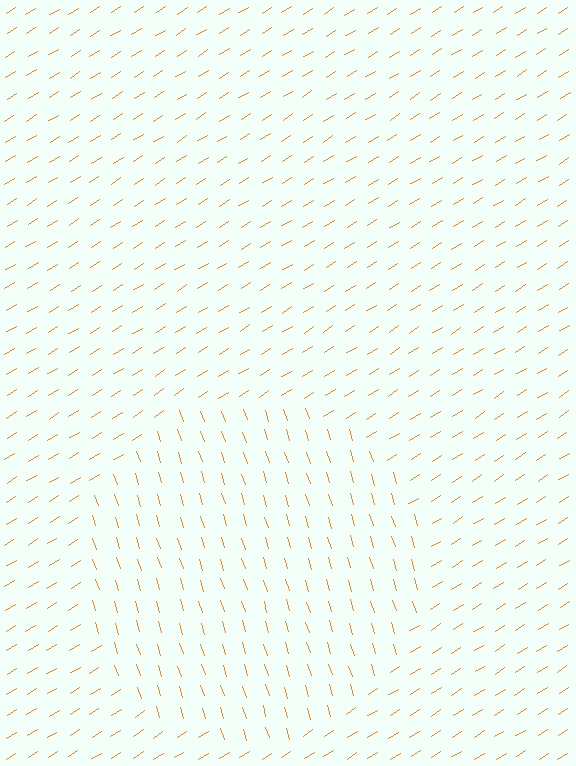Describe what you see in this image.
The image is filled with small orange line segments. A circle region in the image has lines oriented differently from the surrounding lines, creating a visible texture boundary.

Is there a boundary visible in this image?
Yes, there is a texture boundary formed by a change in line orientation.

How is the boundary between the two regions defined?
The boundary is defined purely by a change in line orientation (approximately 76 degrees difference). All lines are the same color and thickness.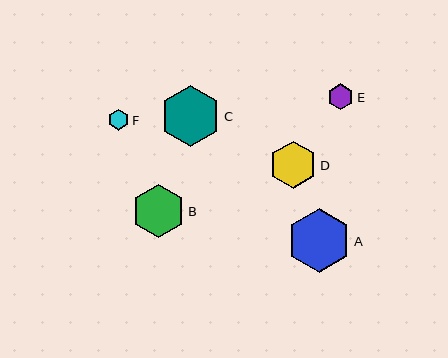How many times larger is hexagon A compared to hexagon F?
Hexagon A is approximately 3.1 times the size of hexagon F.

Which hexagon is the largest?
Hexagon A is the largest with a size of approximately 64 pixels.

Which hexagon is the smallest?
Hexagon F is the smallest with a size of approximately 21 pixels.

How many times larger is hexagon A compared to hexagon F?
Hexagon A is approximately 3.1 times the size of hexagon F.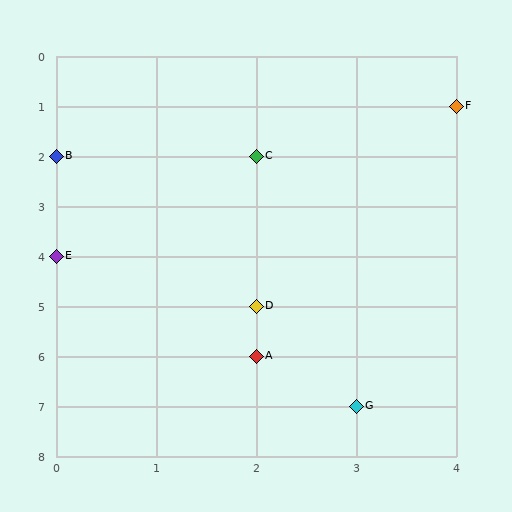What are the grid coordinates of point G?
Point G is at grid coordinates (3, 7).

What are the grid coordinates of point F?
Point F is at grid coordinates (4, 1).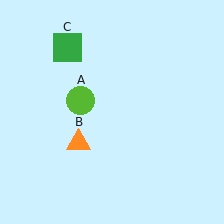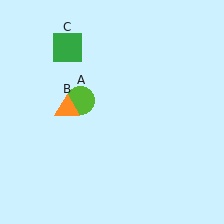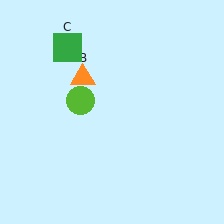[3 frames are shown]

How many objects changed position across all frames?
1 object changed position: orange triangle (object B).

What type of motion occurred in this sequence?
The orange triangle (object B) rotated clockwise around the center of the scene.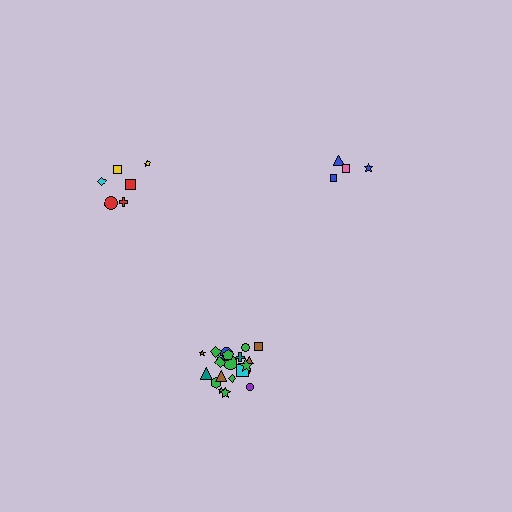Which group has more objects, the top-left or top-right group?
The top-left group.